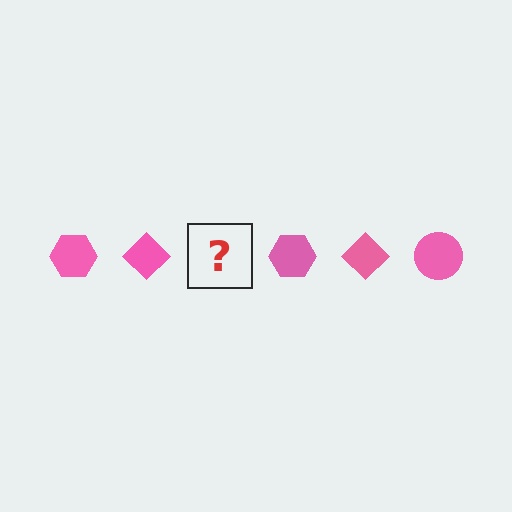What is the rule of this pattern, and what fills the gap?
The rule is that the pattern cycles through hexagon, diamond, circle shapes in pink. The gap should be filled with a pink circle.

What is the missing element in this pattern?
The missing element is a pink circle.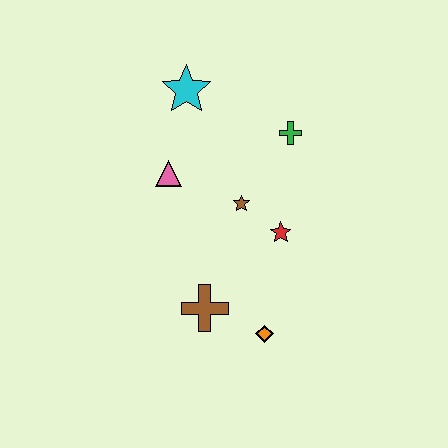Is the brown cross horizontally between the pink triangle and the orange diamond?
Yes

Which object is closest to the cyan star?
The pink triangle is closest to the cyan star.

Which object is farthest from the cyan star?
The orange diamond is farthest from the cyan star.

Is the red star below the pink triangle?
Yes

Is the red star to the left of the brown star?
No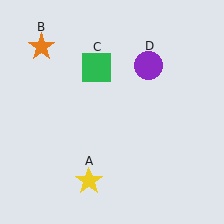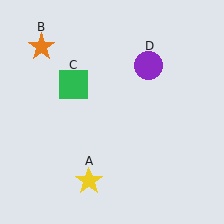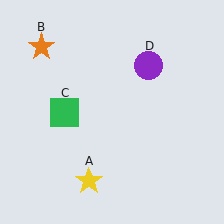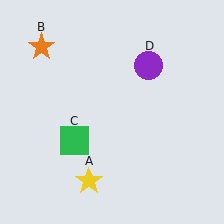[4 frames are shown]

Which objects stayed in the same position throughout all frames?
Yellow star (object A) and orange star (object B) and purple circle (object D) remained stationary.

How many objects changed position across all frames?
1 object changed position: green square (object C).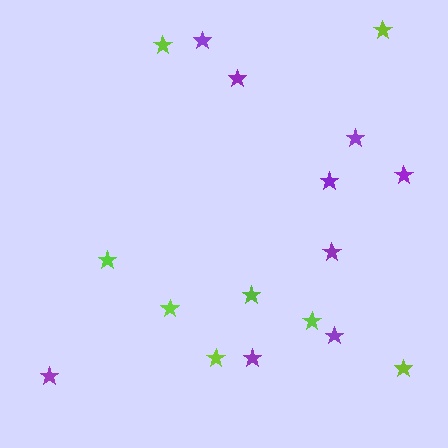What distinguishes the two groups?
There are 2 groups: one group of lime stars (8) and one group of purple stars (9).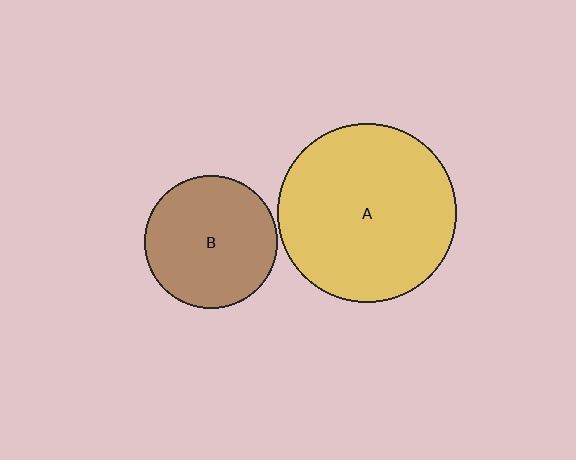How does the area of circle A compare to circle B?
Approximately 1.8 times.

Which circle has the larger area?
Circle A (yellow).